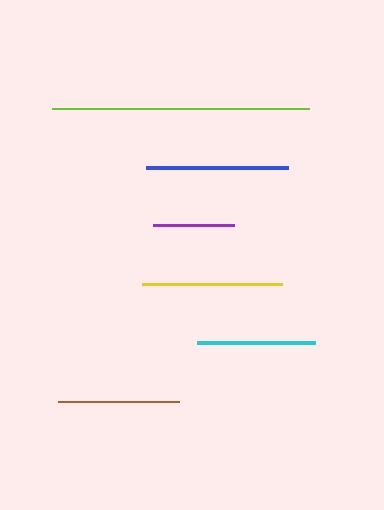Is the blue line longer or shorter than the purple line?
The blue line is longer than the purple line.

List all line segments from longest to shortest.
From longest to shortest: lime, blue, yellow, brown, cyan, purple.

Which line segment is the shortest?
The purple line is the shortest at approximately 81 pixels.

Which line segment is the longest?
The lime line is the longest at approximately 257 pixels.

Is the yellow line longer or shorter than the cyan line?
The yellow line is longer than the cyan line.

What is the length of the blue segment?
The blue segment is approximately 142 pixels long.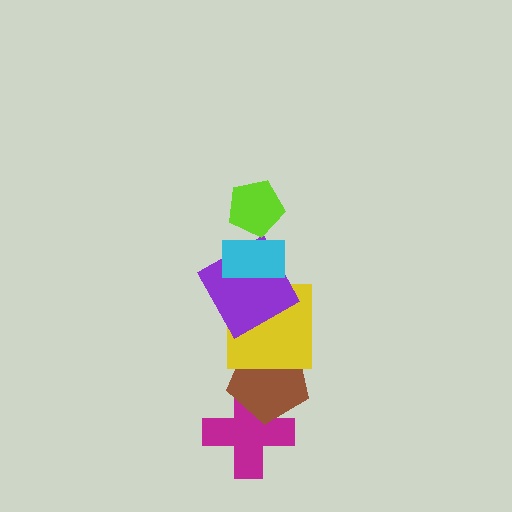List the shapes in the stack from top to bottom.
From top to bottom: the lime pentagon, the cyan rectangle, the purple square, the yellow square, the brown pentagon, the magenta cross.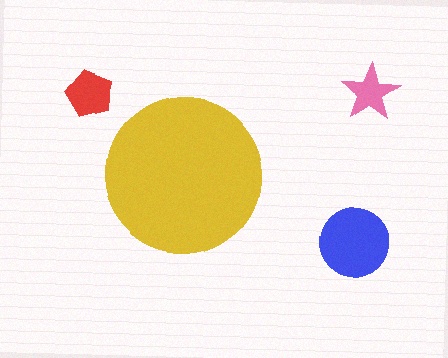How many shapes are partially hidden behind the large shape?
0 shapes are partially hidden.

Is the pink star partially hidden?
No, the pink star is fully visible.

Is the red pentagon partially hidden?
No, the red pentagon is fully visible.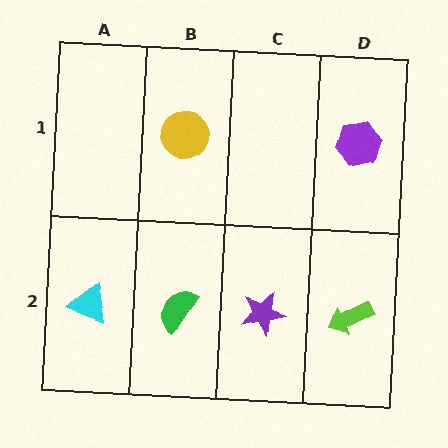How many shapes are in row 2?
4 shapes.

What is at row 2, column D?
A lime arrow.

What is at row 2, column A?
A cyan triangle.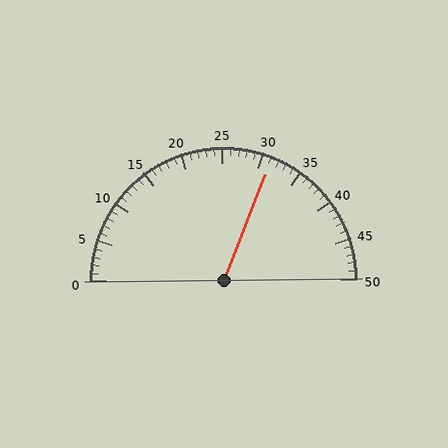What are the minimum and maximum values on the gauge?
The gauge ranges from 0 to 50.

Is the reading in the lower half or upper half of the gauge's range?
The reading is in the upper half of the range (0 to 50).